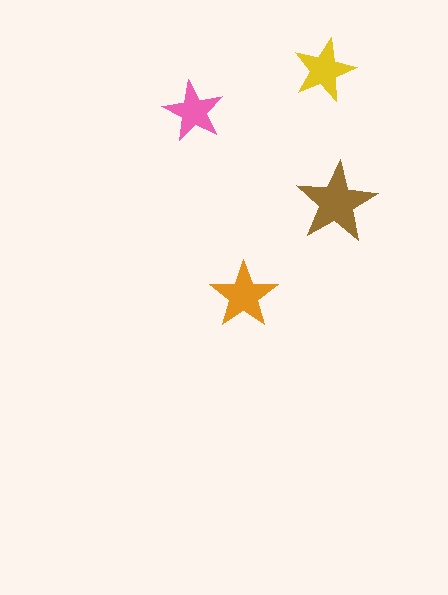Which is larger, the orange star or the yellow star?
The orange one.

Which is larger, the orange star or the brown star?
The brown one.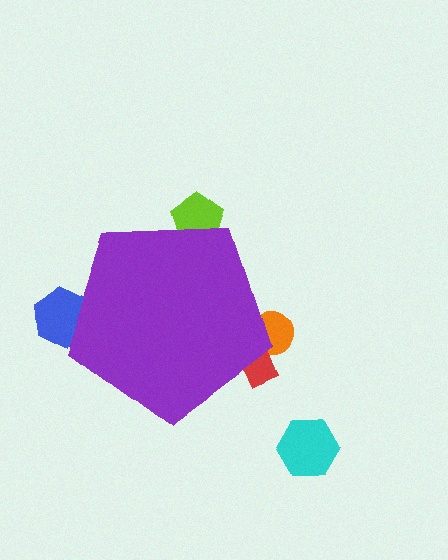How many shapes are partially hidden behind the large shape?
4 shapes are partially hidden.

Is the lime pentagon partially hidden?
Yes, the lime pentagon is partially hidden behind the purple pentagon.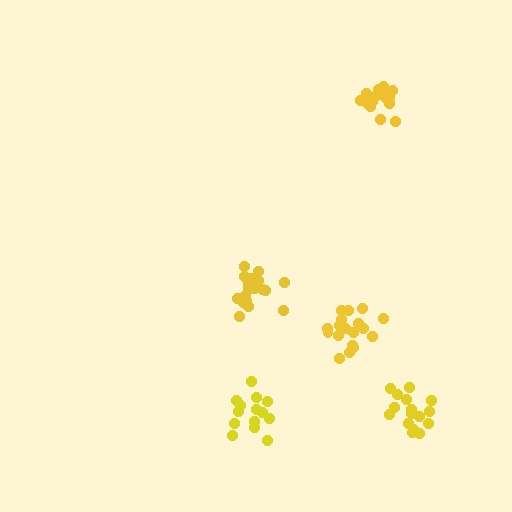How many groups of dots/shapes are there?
There are 5 groups.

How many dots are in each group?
Group 1: 14 dots, Group 2: 20 dots, Group 3: 16 dots, Group 4: 19 dots, Group 5: 16 dots (85 total).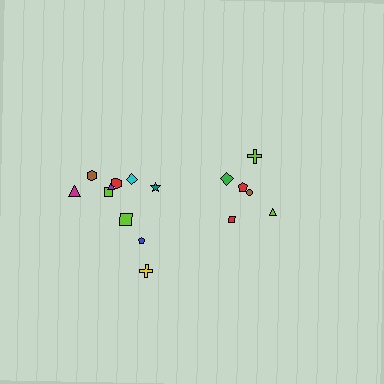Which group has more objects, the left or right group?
The left group.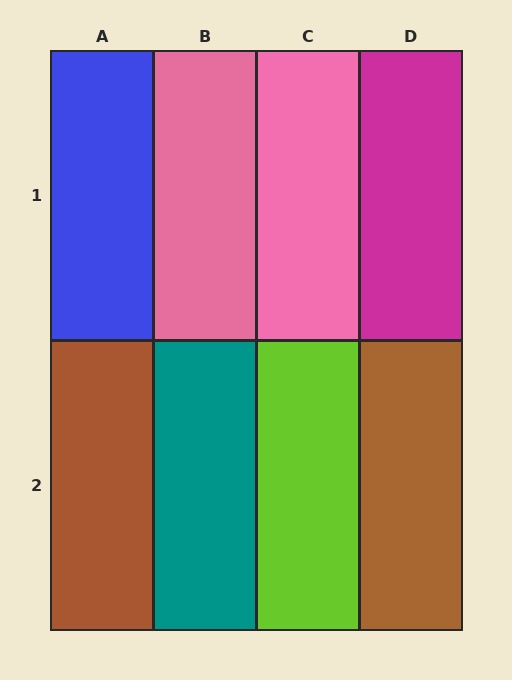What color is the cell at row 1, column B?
Pink.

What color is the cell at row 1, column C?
Pink.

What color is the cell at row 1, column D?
Magenta.